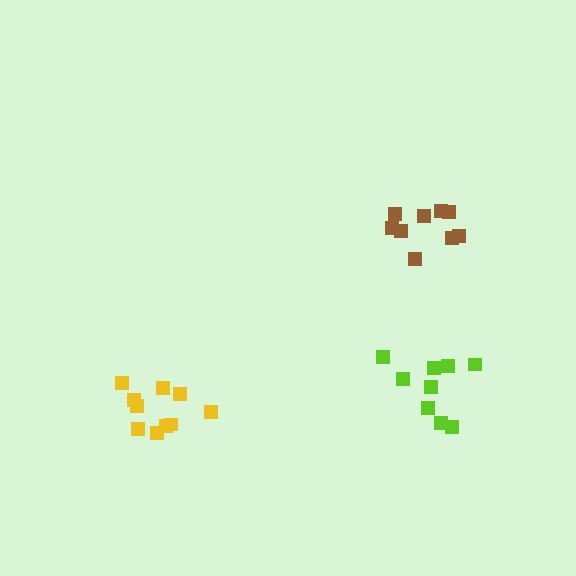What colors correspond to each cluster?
The clusters are colored: yellow, brown, lime.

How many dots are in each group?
Group 1: 10 dots, Group 2: 9 dots, Group 3: 9 dots (28 total).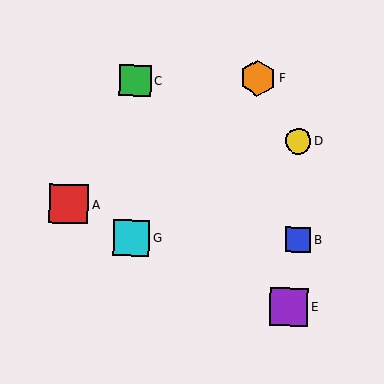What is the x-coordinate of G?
Object G is at x≈131.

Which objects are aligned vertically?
Objects C, G are aligned vertically.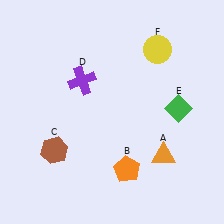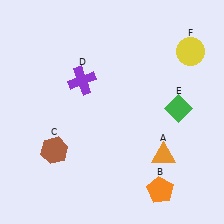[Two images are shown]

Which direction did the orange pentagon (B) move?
The orange pentagon (B) moved right.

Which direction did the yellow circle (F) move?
The yellow circle (F) moved right.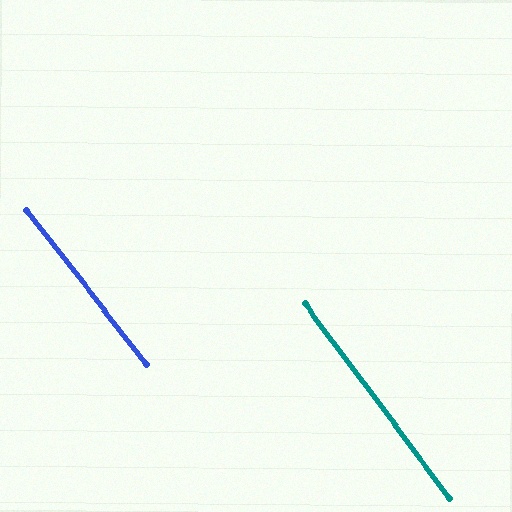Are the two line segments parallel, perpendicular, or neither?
Parallel — their directions differ by only 1.1°.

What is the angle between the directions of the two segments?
Approximately 1 degree.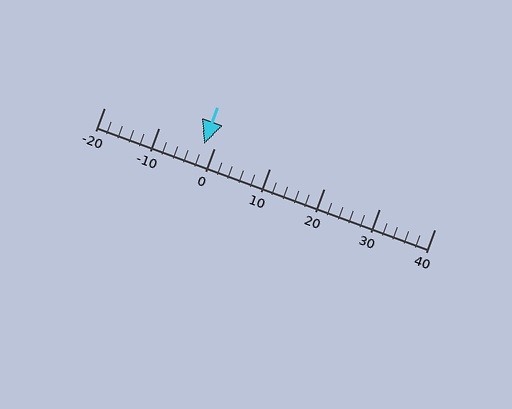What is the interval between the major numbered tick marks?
The major tick marks are spaced 10 units apart.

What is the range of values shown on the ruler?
The ruler shows values from -20 to 40.